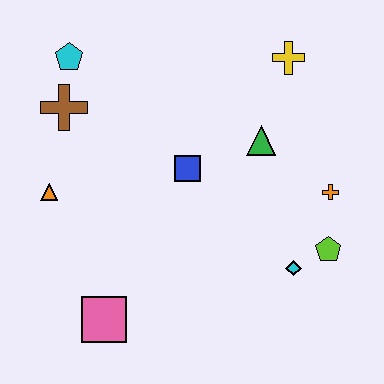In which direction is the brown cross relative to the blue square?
The brown cross is to the left of the blue square.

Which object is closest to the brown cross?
The cyan pentagon is closest to the brown cross.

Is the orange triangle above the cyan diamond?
Yes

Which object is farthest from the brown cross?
The lime pentagon is farthest from the brown cross.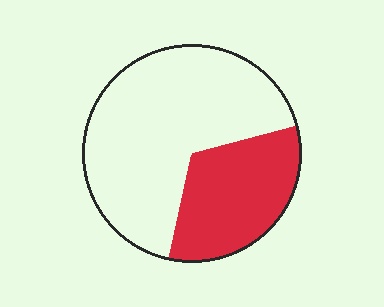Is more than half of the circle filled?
No.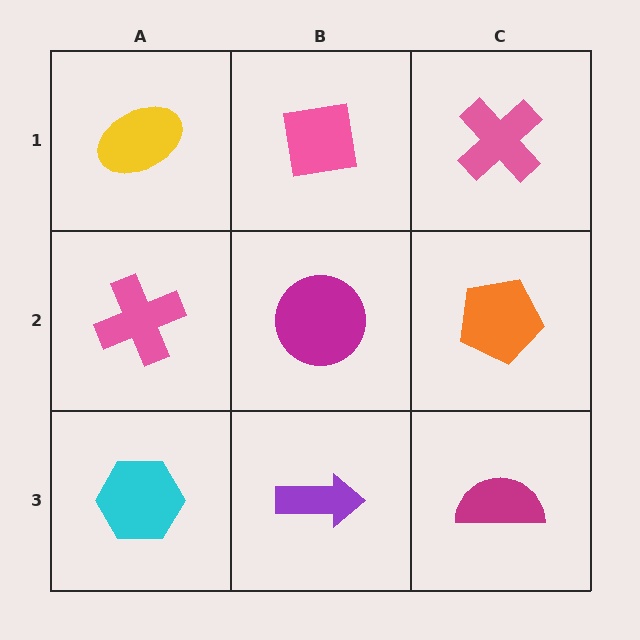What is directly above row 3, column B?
A magenta circle.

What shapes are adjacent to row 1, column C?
An orange pentagon (row 2, column C), a pink square (row 1, column B).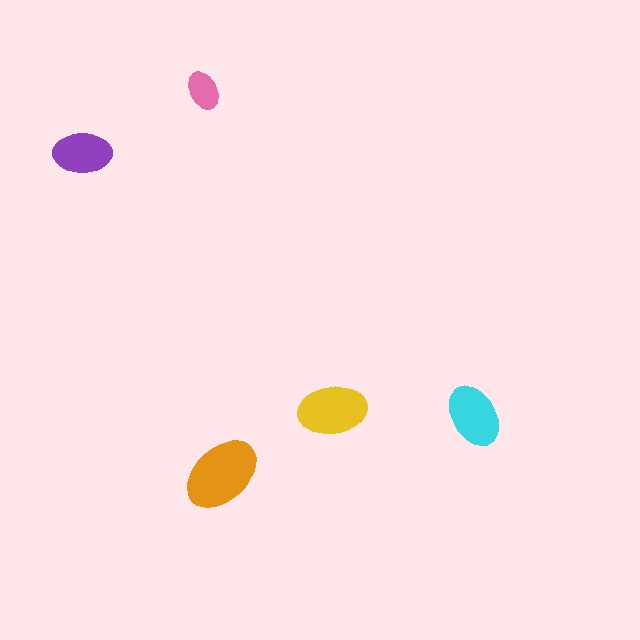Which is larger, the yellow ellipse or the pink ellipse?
The yellow one.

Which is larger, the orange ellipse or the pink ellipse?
The orange one.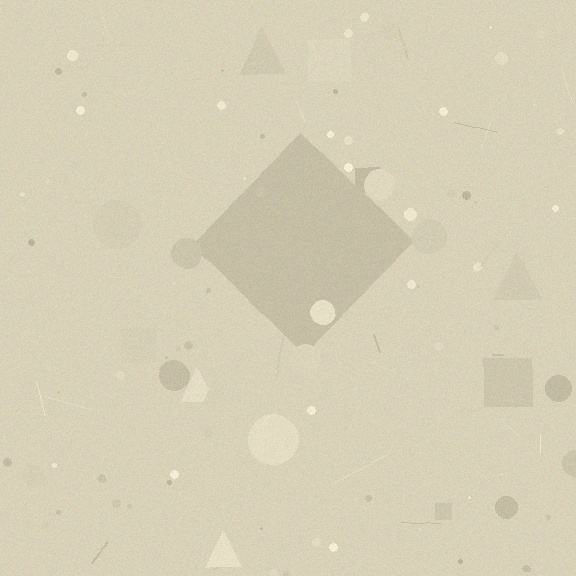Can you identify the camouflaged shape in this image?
The camouflaged shape is a diamond.